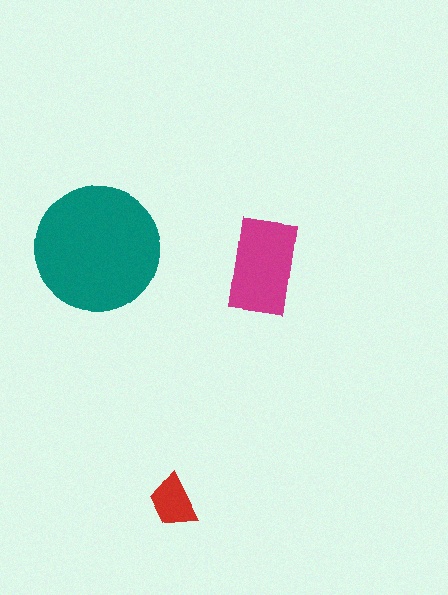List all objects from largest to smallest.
The teal circle, the magenta rectangle, the red trapezoid.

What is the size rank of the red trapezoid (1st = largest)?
3rd.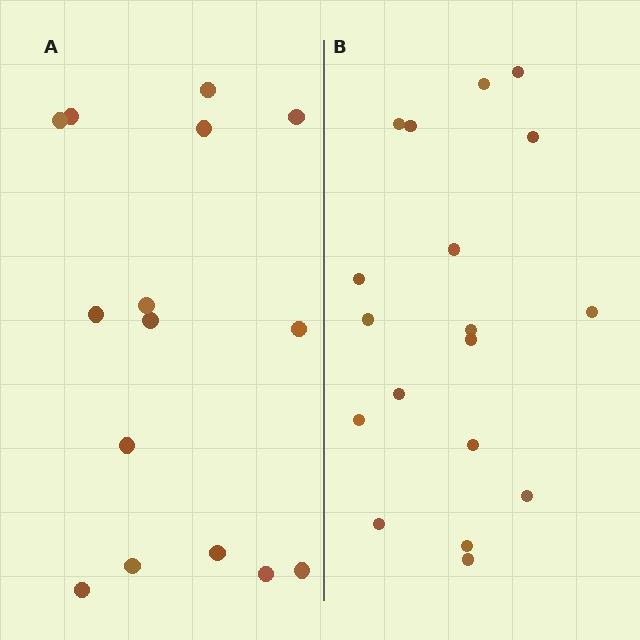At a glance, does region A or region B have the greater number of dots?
Region B (the right region) has more dots.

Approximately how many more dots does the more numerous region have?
Region B has just a few more — roughly 2 or 3 more dots than region A.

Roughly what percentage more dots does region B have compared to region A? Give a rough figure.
About 20% more.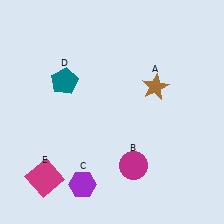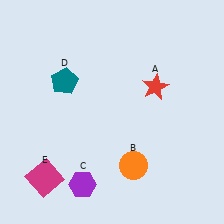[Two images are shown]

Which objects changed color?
A changed from brown to red. B changed from magenta to orange.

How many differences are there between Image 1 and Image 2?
There are 2 differences between the two images.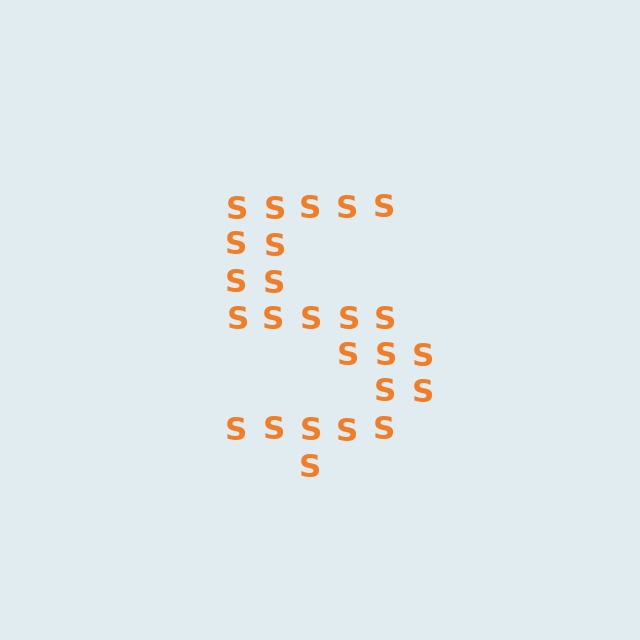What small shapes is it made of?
It is made of small letter S's.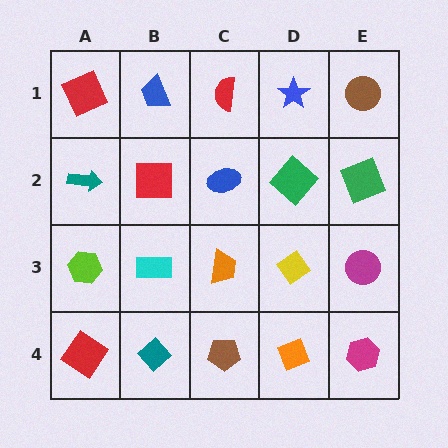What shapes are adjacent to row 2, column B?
A blue trapezoid (row 1, column B), a cyan rectangle (row 3, column B), a teal arrow (row 2, column A), a blue ellipse (row 2, column C).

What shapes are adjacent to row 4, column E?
A magenta circle (row 3, column E), an orange diamond (row 4, column D).